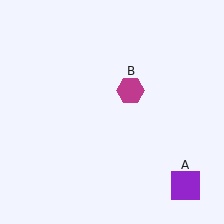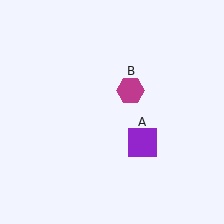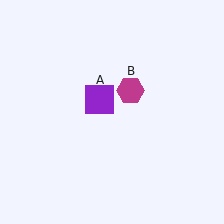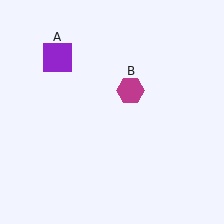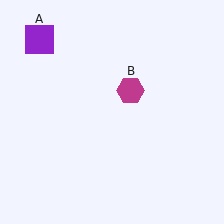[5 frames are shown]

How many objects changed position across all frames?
1 object changed position: purple square (object A).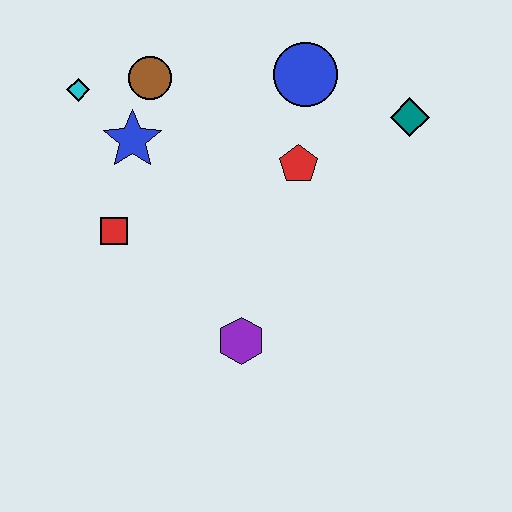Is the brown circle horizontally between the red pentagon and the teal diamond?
No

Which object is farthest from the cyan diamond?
The teal diamond is farthest from the cyan diamond.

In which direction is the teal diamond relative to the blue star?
The teal diamond is to the right of the blue star.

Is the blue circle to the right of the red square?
Yes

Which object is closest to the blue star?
The brown circle is closest to the blue star.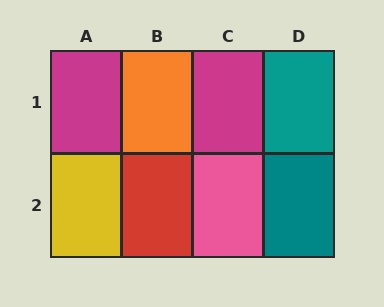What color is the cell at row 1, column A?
Magenta.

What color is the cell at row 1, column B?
Orange.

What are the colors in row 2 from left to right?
Yellow, red, pink, teal.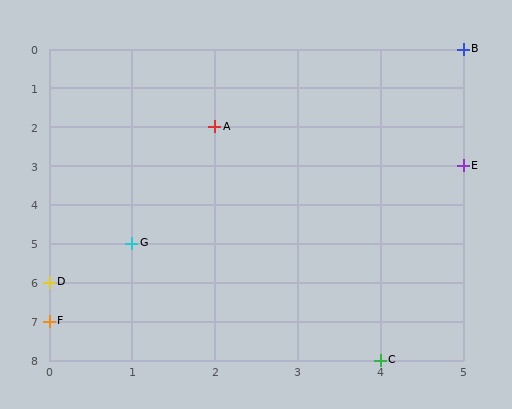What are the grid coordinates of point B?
Point B is at grid coordinates (5, 0).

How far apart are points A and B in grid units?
Points A and B are 3 columns and 2 rows apart (about 3.6 grid units diagonally).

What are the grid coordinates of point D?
Point D is at grid coordinates (0, 6).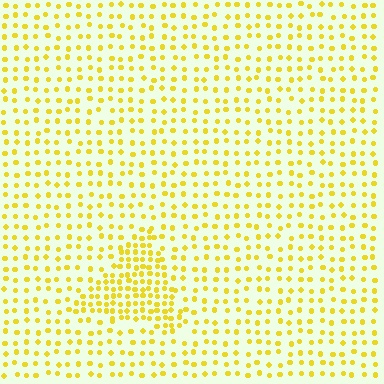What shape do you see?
I see a triangle.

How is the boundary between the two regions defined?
The boundary is defined by a change in element density (approximately 2.1x ratio). All elements are the same color, size, and shape.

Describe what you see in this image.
The image contains small yellow elements arranged at two different densities. A triangle-shaped region is visible where the elements are more densely packed than the surrounding area.